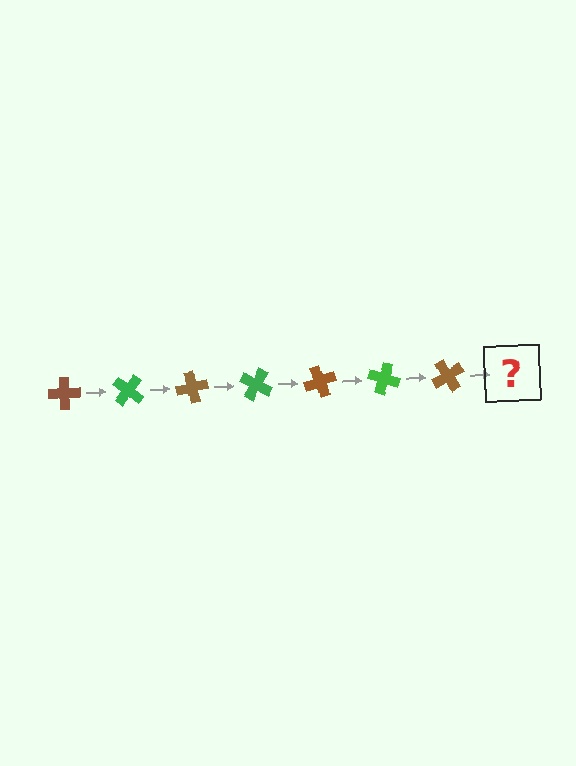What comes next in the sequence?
The next element should be a green cross, rotated 280 degrees from the start.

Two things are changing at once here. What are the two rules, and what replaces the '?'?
The two rules are that it rotates 40 degrees each step and the color cycles through brown and green. The '?' should be a green cross, rotated 280 degrees from the start.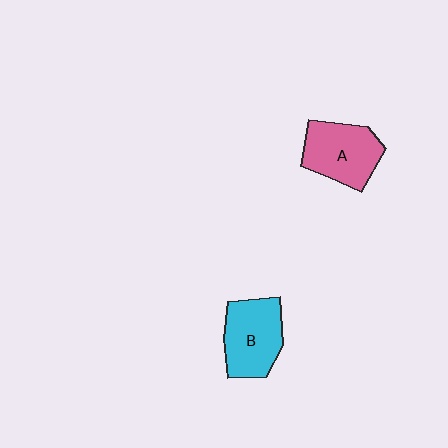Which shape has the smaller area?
Shape B (cyan).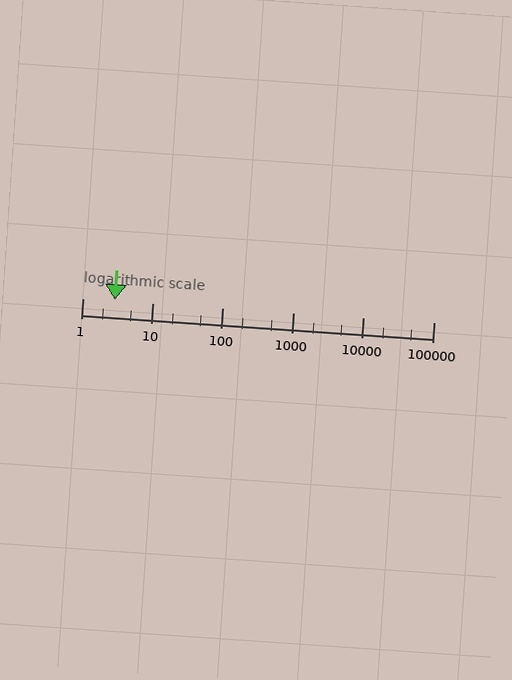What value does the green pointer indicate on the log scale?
The pointer indicates approximately 2.9.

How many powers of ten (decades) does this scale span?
The scale spans 5 decades, from 1 to 100000.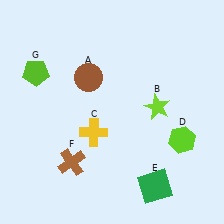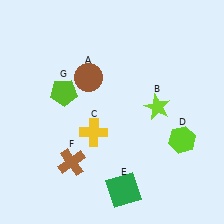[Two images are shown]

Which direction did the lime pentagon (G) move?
The lime pentagon (G) moved right.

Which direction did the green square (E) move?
The green square (E) moved left.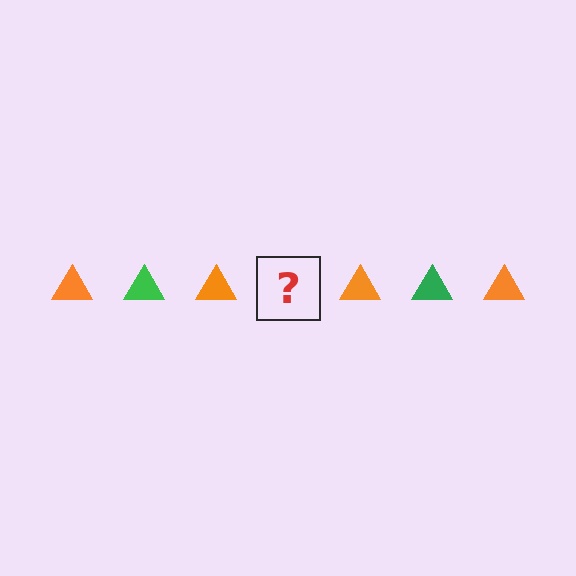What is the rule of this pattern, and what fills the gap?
The rule is that the pattern cycles through orange, green triangles. The gap should be filled with a green triangle.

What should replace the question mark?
The question mark should be replaced with a green triangle.